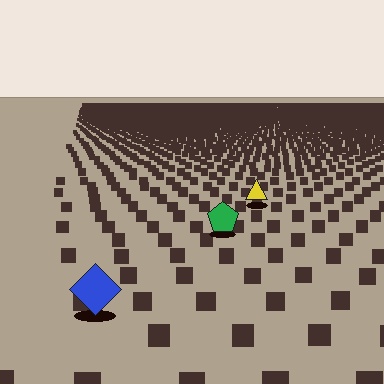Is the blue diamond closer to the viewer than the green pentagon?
Yes. The blue diamond is closer — you can tell from the texture gradient: the ground texture is coarser near it.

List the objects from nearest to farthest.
From nearest to farthest: the blue diamond, the green pentagon, the yellow triangle.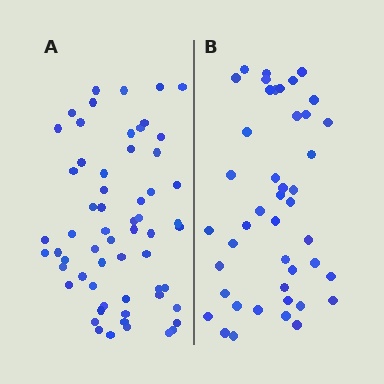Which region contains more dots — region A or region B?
Region A (the left region) has more dots.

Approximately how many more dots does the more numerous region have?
Region A has approximately 15 more dots than region B.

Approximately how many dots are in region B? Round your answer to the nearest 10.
About 40 dots. (The exact count is 44, which rounds to 40.)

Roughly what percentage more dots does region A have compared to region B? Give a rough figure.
About 35% more.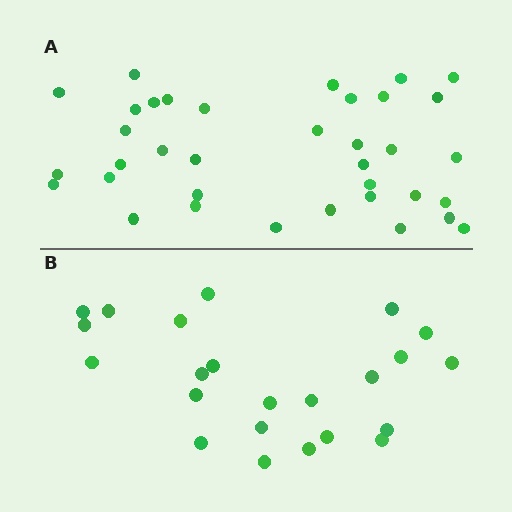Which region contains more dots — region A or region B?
Region A (the top region) has more dots.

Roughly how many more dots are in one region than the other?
Region A has approximately 15 more dots than region B.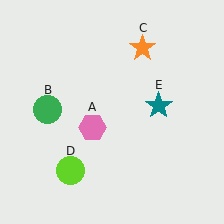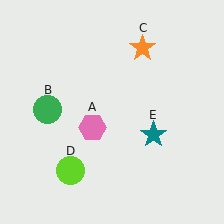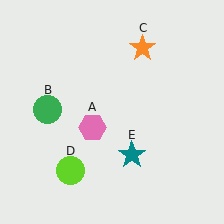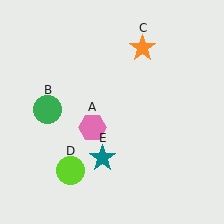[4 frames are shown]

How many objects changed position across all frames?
1 object changed position: teal star (object E).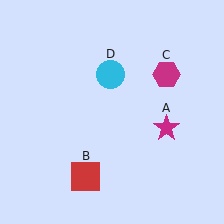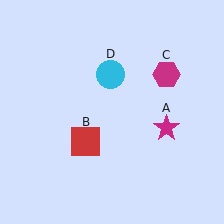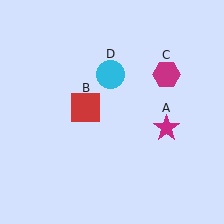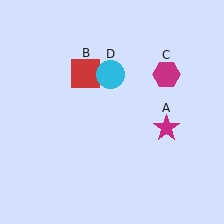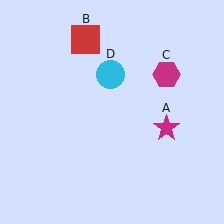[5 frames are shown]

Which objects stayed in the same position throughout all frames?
Magenta star (object A) and magenta hexagon (object C) and cyan circle (object D) remained stationary.